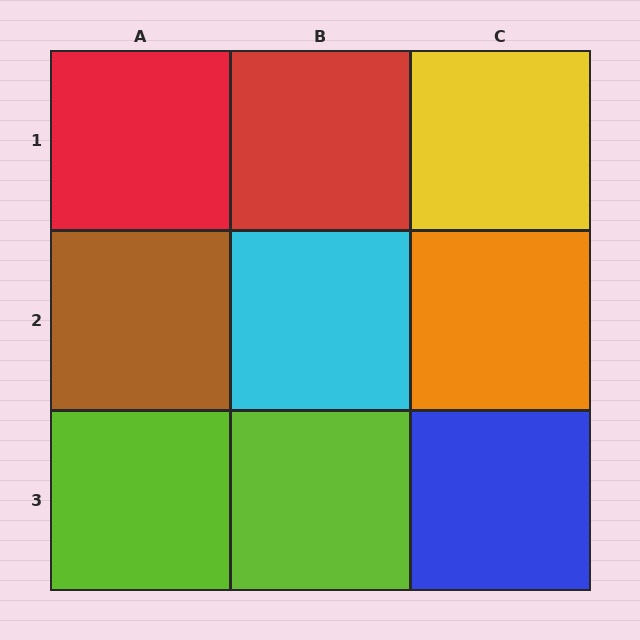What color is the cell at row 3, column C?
Blue.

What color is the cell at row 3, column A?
Lime.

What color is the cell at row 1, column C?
Yellow.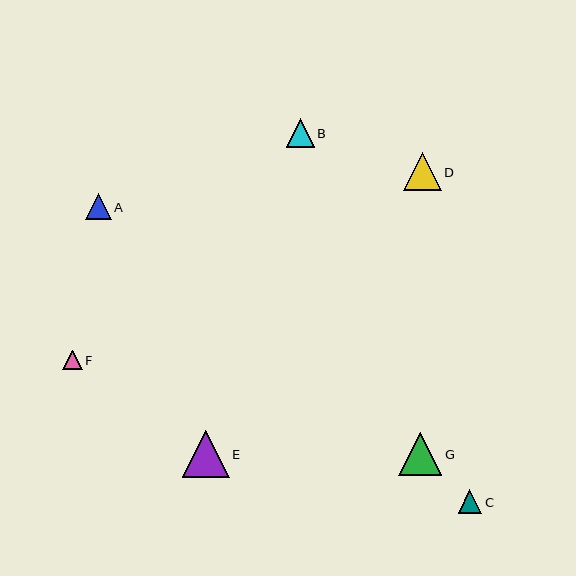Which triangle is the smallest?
Triangle F is the smallest with a size of approximately 20 pixels.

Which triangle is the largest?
Triangle E is the largest with a size of approximately 47 pixels.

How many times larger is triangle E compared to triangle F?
Triangle E is approximately 2.4 times the size of triangle F.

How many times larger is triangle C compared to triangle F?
Triangle C is approximately 1.2 times the size of triangle F.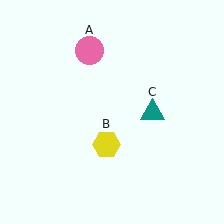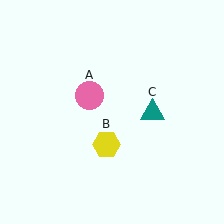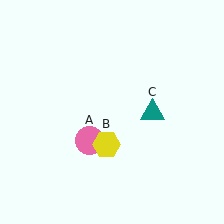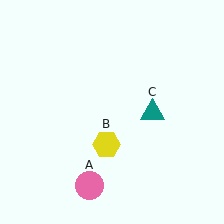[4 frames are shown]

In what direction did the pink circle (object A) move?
The pink circle (object A) moved down.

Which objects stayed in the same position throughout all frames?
Yellow hexagon (object B) and teal triangle (object C) remained stationary.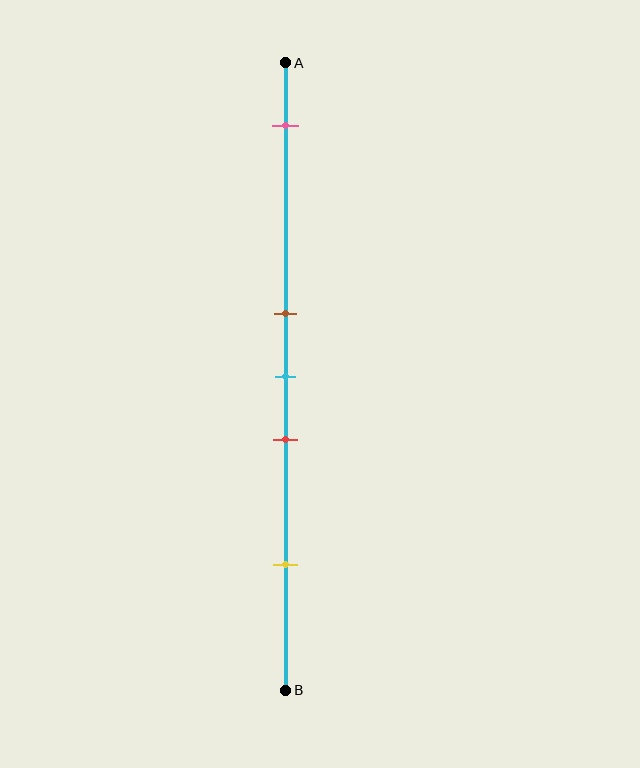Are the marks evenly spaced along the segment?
No, the marks are not evenly spaced.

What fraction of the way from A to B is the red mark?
The red mark is approximately 60% (0.6) of the way from A to B.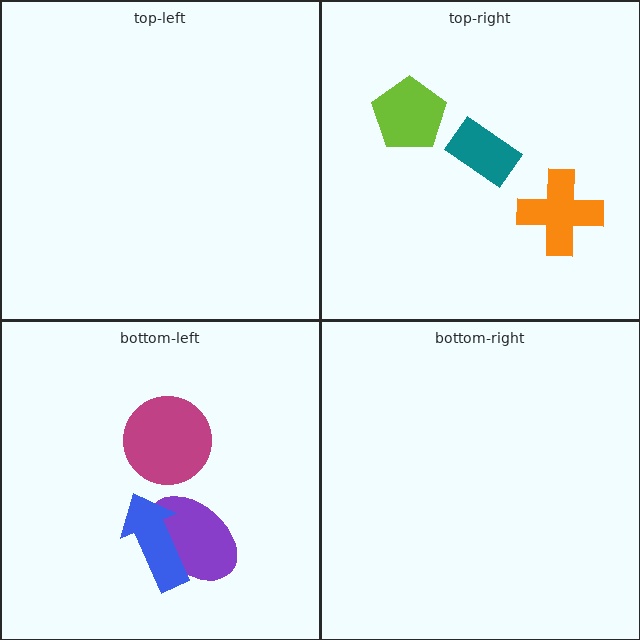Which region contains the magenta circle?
The bottom-left region.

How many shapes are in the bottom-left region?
3.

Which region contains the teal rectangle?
The top-right region.